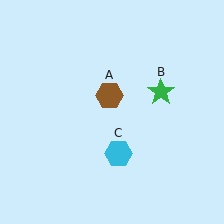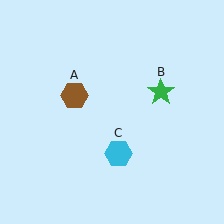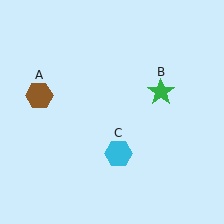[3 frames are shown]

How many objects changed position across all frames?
1 object changed position: brown hexagon (object A).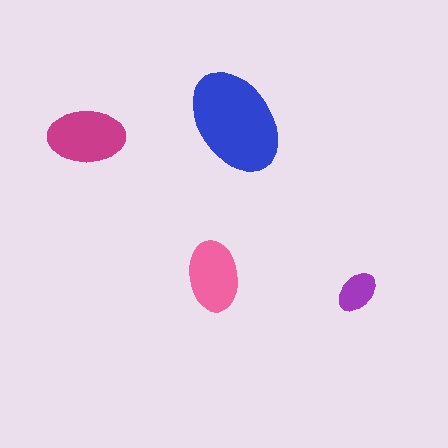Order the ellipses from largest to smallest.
the blue one, the magenta one, the pink one, the purple one.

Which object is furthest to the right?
The purple ellipse is rightmost.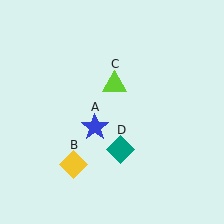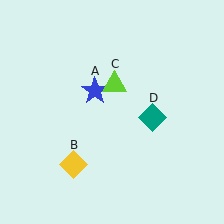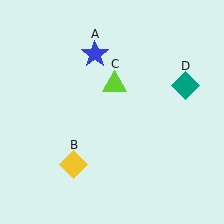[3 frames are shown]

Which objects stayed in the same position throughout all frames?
Yellow diamond (object B) and lime triangle (object C) remained stationary.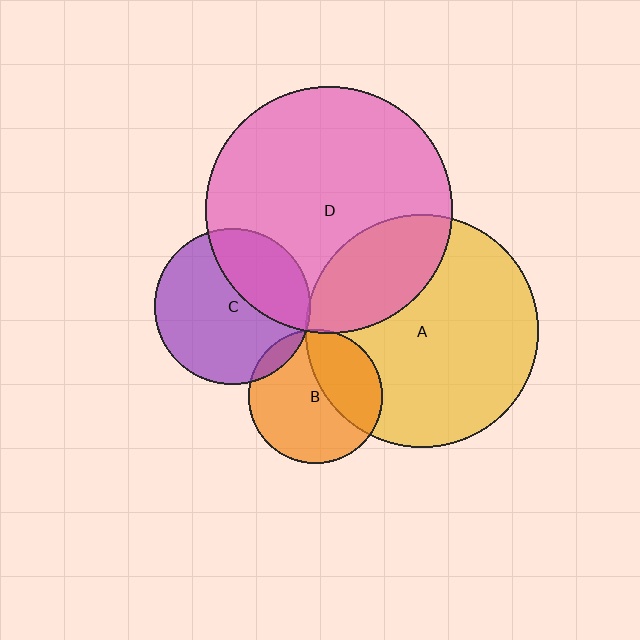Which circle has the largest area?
Circle D (pink).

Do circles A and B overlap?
Yes.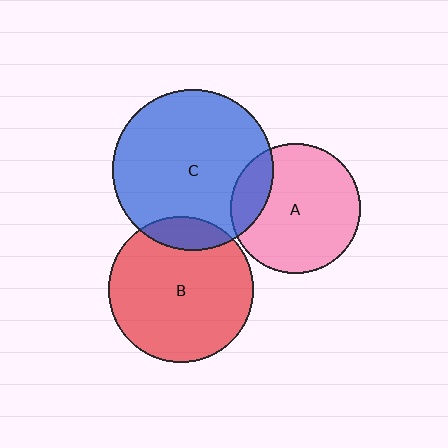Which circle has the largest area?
Circle C (blue).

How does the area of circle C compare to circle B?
Approximately 1.2 times.